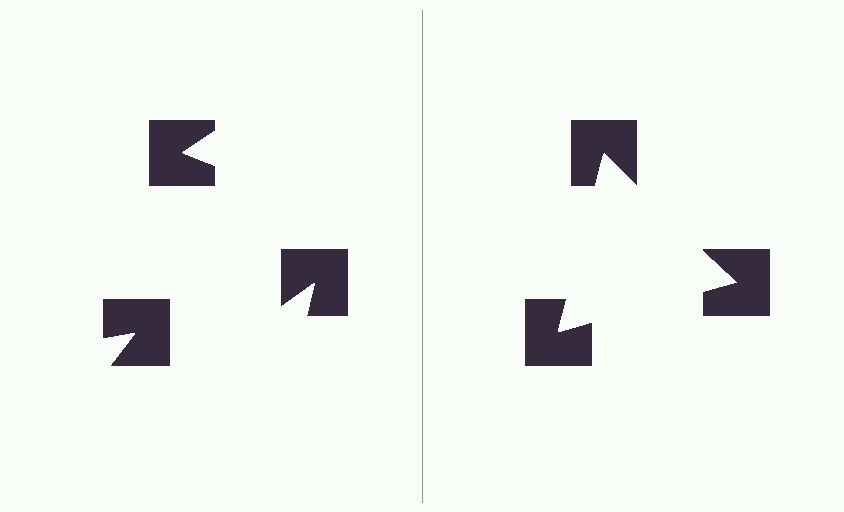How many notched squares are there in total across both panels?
6 — 3 on each side.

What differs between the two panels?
The notched squares are positioned identically on both sides; only the wedge orientations differ. On the right they align to a triangle; on the left they are misaligned.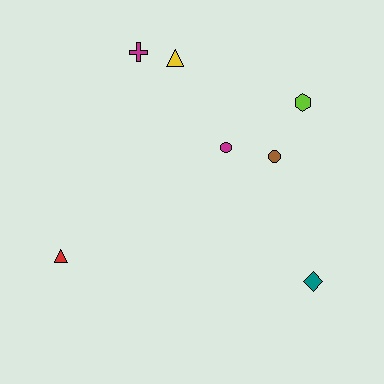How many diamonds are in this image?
There is 1 diamond.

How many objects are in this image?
There are 7 objects.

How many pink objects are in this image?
There are no pink objects.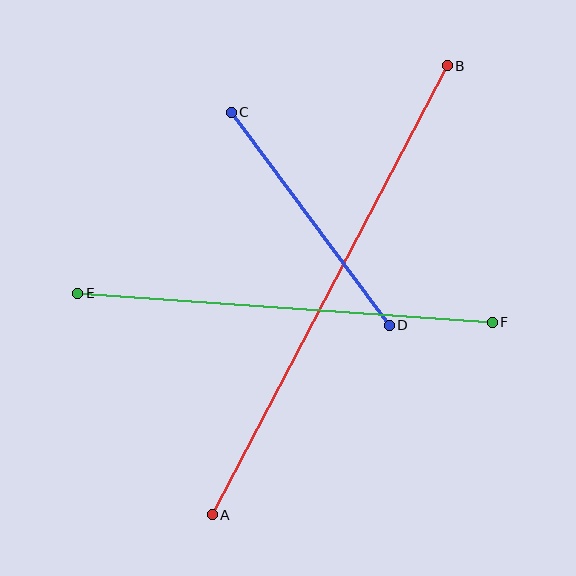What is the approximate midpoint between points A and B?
The midpoint is at approximately (330, 290) pixels.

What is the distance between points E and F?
The distance is approximately 415 pixels.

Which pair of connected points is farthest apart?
Points A and B are farthest apart.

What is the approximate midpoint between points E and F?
The midpoint is at approximately (285, 308) pixels.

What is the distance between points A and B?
The distance is approximately 507 pixels.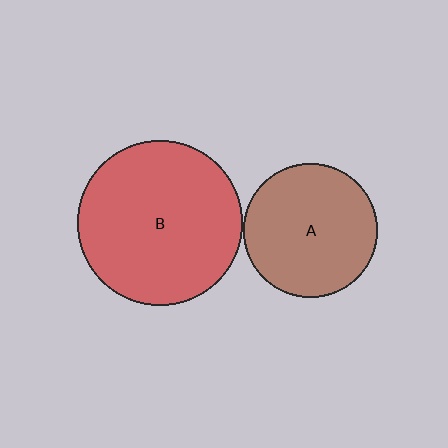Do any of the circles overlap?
No, none of the circles overlap.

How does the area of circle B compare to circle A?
Approximately 1.5 times.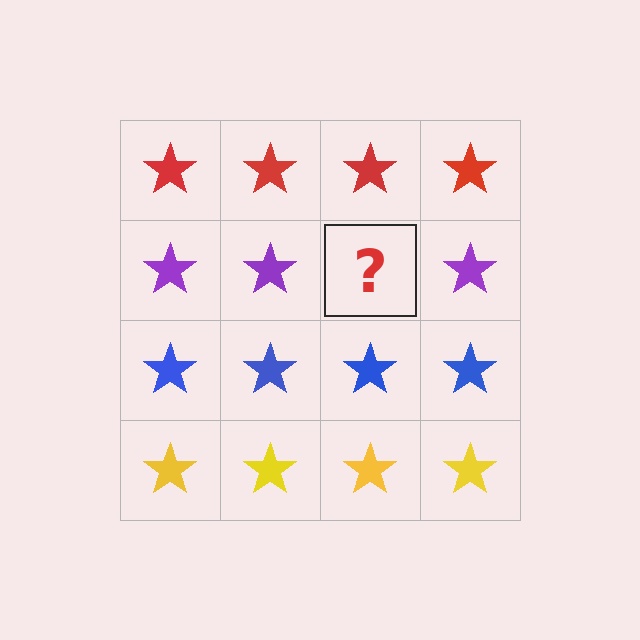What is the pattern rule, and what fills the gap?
The rule is that each row has a consistent color. The gap should be filled with a purple star.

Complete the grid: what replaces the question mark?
The question mark should be replaced with a purple star.